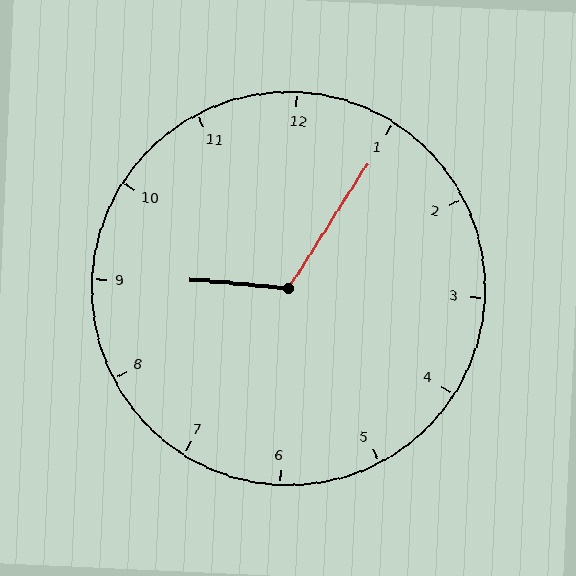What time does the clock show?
9:05.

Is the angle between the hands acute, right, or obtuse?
It is obtuse.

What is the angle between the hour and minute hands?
Approximately 118 degrees.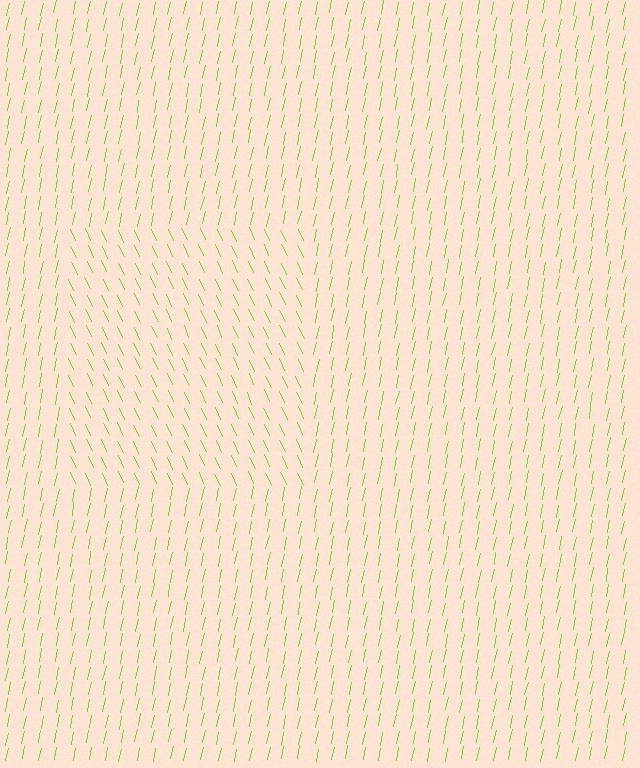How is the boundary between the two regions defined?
The boundary is defined purely by a change in line orientation (approximately 37 degrees difference). All lines are the same color and thickness.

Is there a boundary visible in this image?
Yes, there is a texture boundary formed by a change in line orientation.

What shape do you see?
I see a rectangle.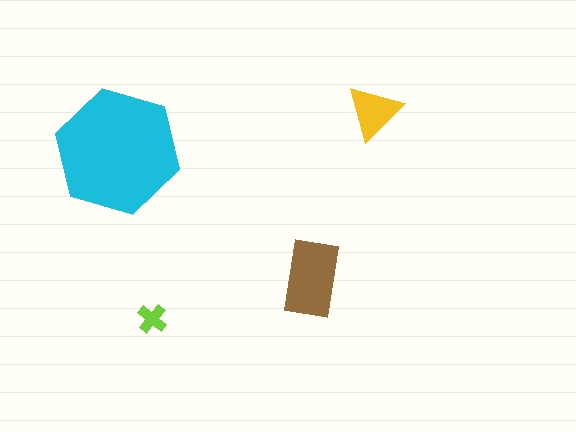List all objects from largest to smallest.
The cyan hexagon, the brown rectangle, the yellow triangle, the lime cross.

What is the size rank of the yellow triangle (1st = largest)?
3rd.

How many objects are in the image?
There are 4 objects in the image.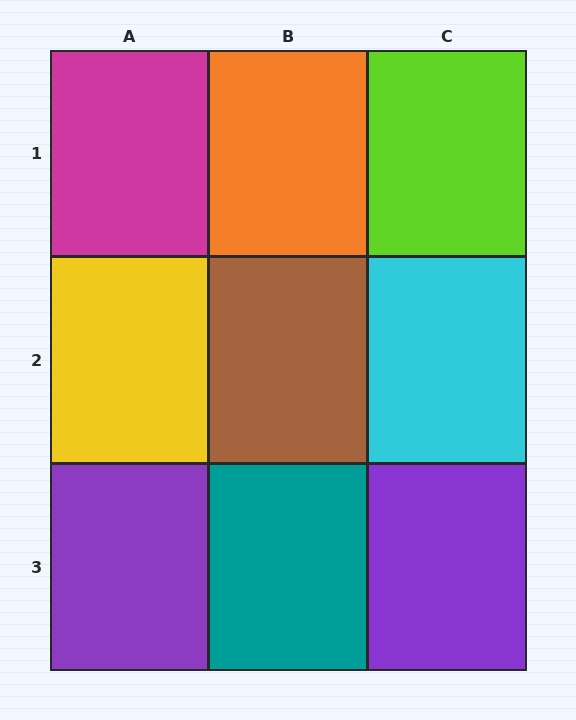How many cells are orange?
1 cell is orange.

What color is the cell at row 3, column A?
Purple.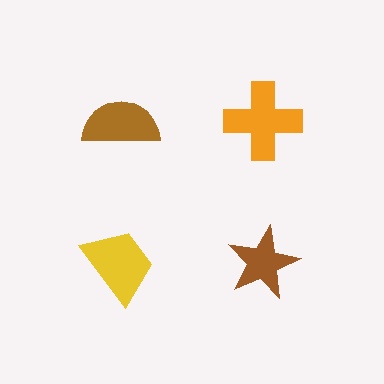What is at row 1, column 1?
A brown semicircle.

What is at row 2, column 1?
A yellow trapezoid.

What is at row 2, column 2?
A brown star.